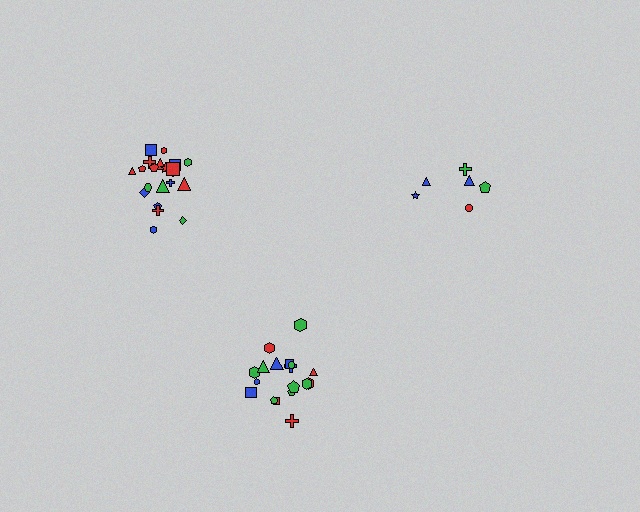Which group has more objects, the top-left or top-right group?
The top-left group.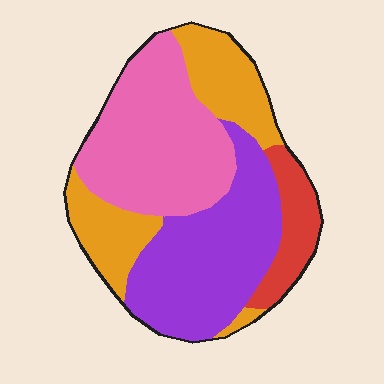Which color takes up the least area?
Red, at roughly 10%.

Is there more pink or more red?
Pink.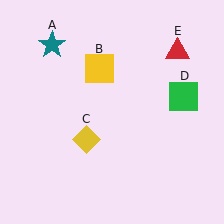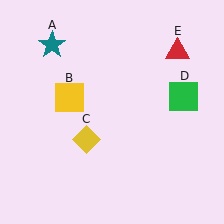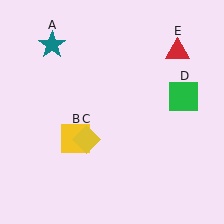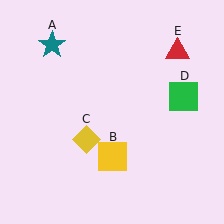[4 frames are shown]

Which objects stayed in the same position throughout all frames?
Teal star (object A) and yellow diamond (object C) and green square (object D) and red triangle (object E) remained stationary.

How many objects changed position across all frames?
1 object changed position: yellow square (object B).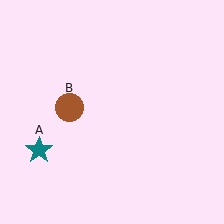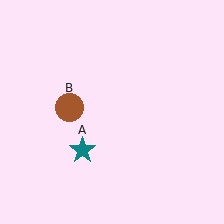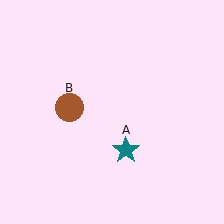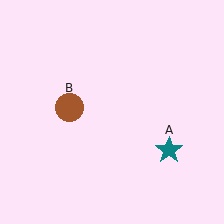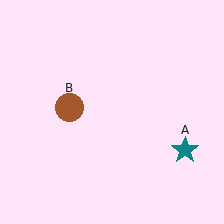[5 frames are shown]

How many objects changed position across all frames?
1 object changed position: teal star (object A).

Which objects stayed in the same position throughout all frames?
Brown circle (object B) remained stationary.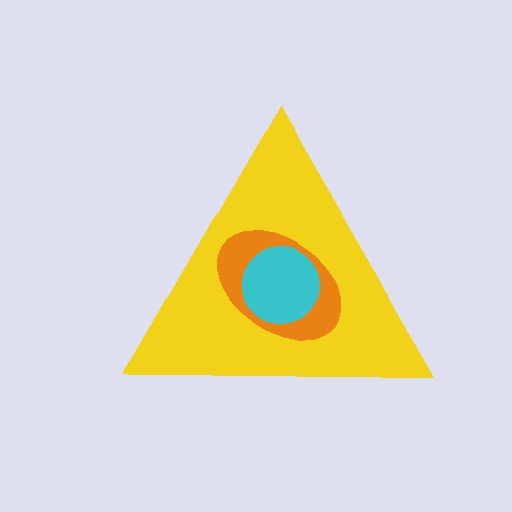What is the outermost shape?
The yellow triangle.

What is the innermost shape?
The cyan circle.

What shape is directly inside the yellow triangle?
The orange ellipse.